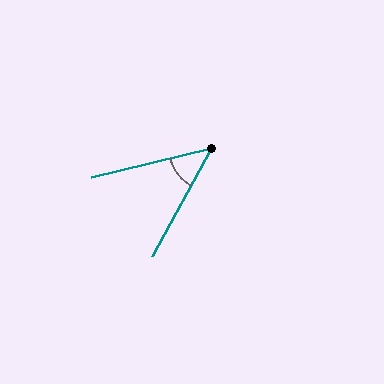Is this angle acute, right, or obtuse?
It is acute.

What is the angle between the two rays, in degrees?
Approximately 48 degrees.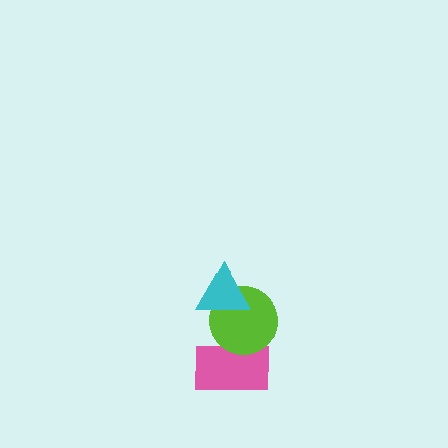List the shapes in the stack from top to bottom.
From top to bottom: the cyan triangle, the lime circle, the pink rectangle.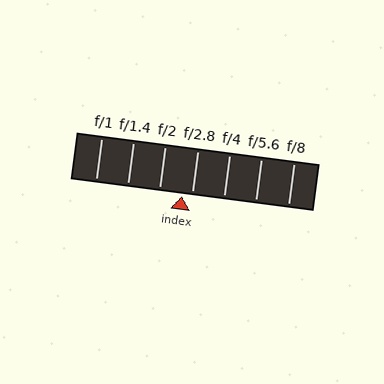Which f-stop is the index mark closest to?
The index mark is closest to f/2.8.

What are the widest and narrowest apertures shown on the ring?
The widest aperture shown is f/1 and the narrowest is f/8.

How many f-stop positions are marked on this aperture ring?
There are 7 f-stop positions marked.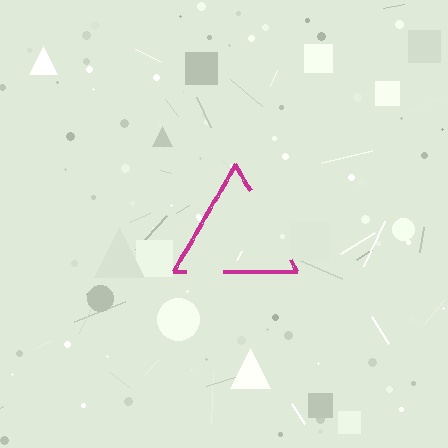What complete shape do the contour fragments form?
The contour fragments form a triangle.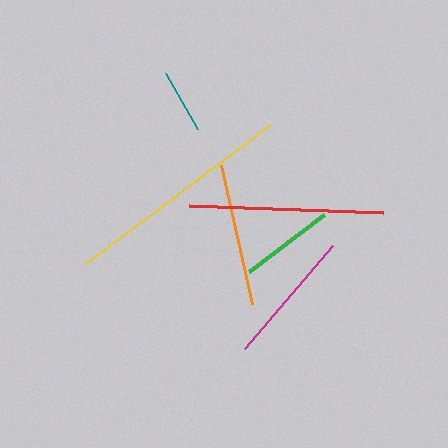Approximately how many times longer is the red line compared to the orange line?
The red line is approximately 1.4 times the length of the orange line.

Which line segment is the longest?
The yellow line is the longest at approximately 232 pixels.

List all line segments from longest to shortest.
From longest to shortest: yellow, red, orange, magenta, green, teal.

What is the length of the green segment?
The green segment is approximately 94 pixels long.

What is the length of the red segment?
The red segment is approximately 195 pixels long.